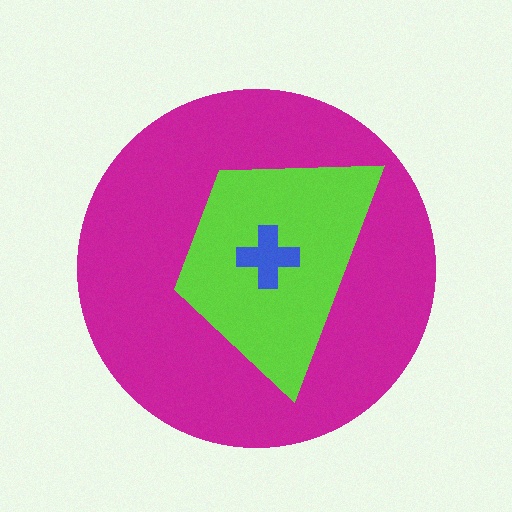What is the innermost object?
The blue cross.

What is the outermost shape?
The magenta circle.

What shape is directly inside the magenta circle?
The lime trapezoid.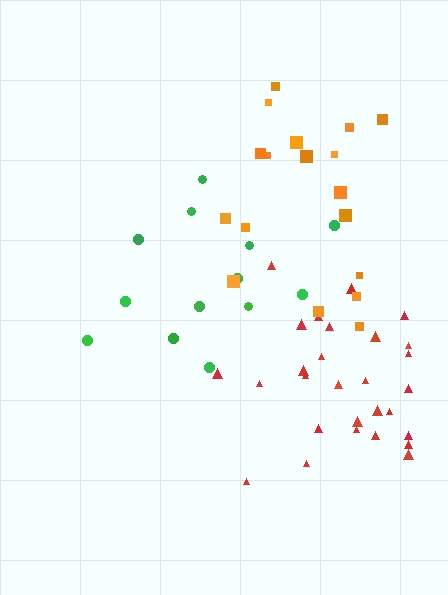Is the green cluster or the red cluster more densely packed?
Red.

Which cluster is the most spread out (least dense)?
Green.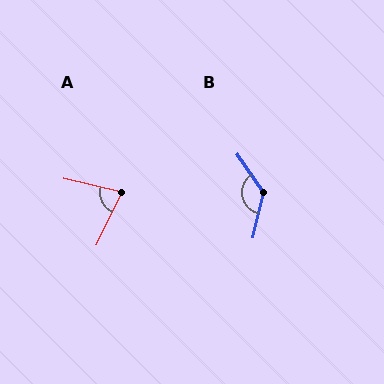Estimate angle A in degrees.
Approximately 78 degrees.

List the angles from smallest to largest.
A (78°), B (132°).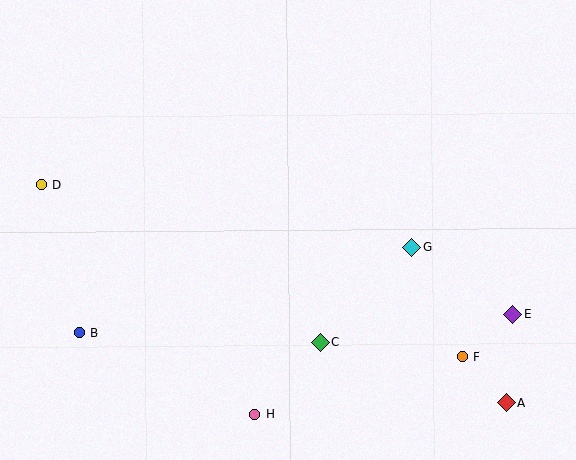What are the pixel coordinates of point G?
Point G is at (412, 247).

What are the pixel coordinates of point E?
Point E is at (513, 315).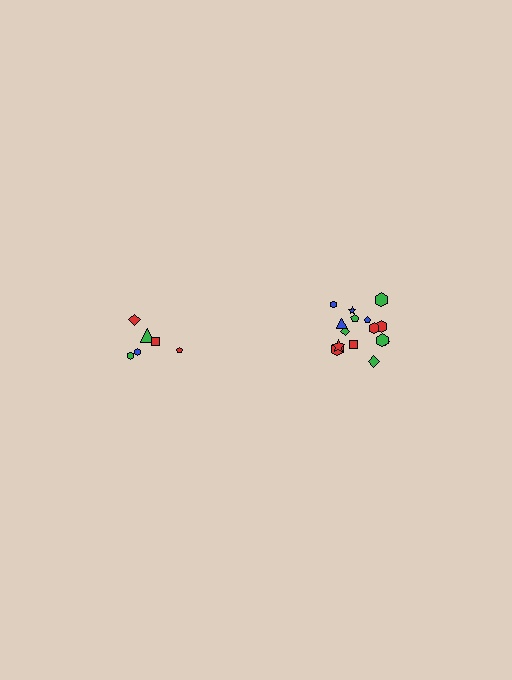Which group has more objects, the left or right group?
The right group.